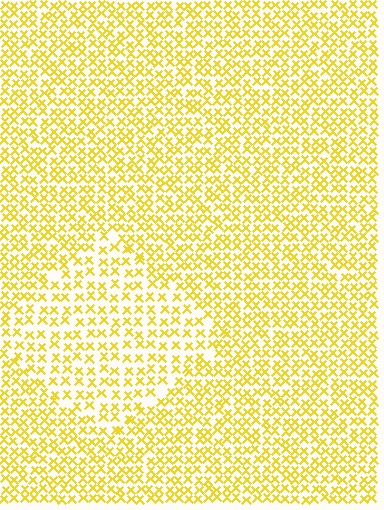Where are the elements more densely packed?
The elements are more densely packed outside the diamond boundary.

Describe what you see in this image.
The image contains small yellow elements arranged at two different densities. A diamond-shaped region is visible where the elements are less densely packed than the surrounding area.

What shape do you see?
I see a diamond.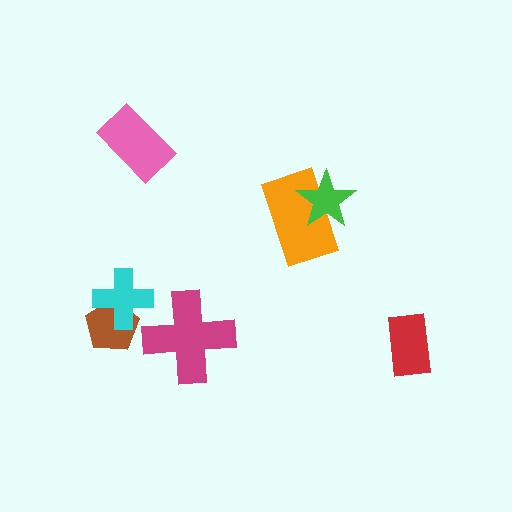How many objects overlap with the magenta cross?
0 objects overlap with the magenta cross.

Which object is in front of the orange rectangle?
The green star is in front of the orange rectangle.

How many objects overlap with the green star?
1 object overlaps with the green star.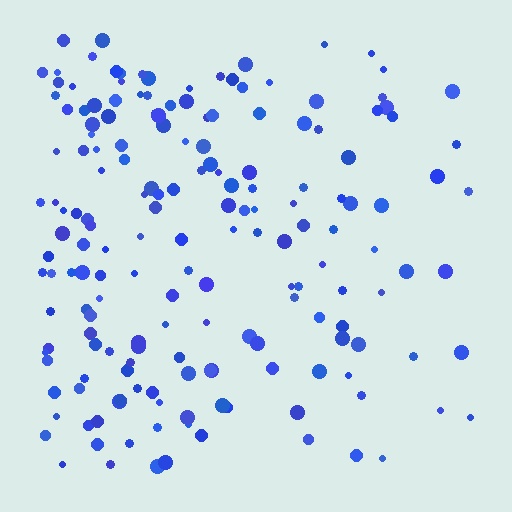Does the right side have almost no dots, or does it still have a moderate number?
Still a moderate number, just noticeably fewer than the left.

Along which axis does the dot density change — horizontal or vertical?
Horizontal.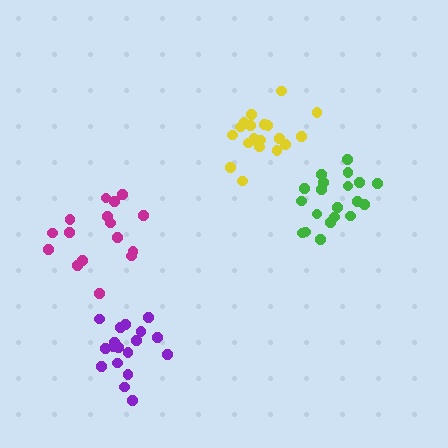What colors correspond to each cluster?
The clusters are colored: magenta, purple, yellow, green.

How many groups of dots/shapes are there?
There are 4 groups.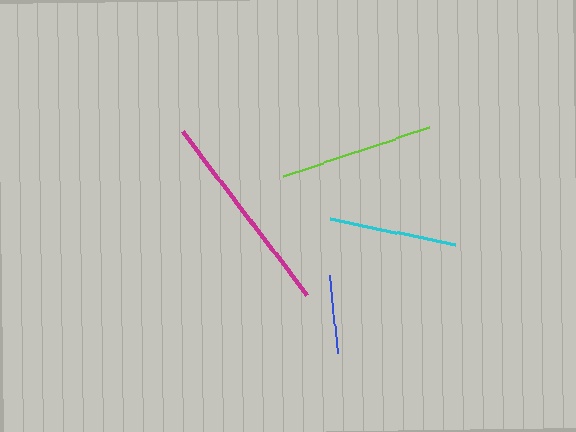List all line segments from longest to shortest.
From longest to shortest: magenta, lime, cyan, blue.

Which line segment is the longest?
The magenta line is the longest at approximately 205 pixels.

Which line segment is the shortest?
The blue line is the shortest at approximately 79 pixels.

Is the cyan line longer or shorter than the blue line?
The cyan line is longer than the blue line.